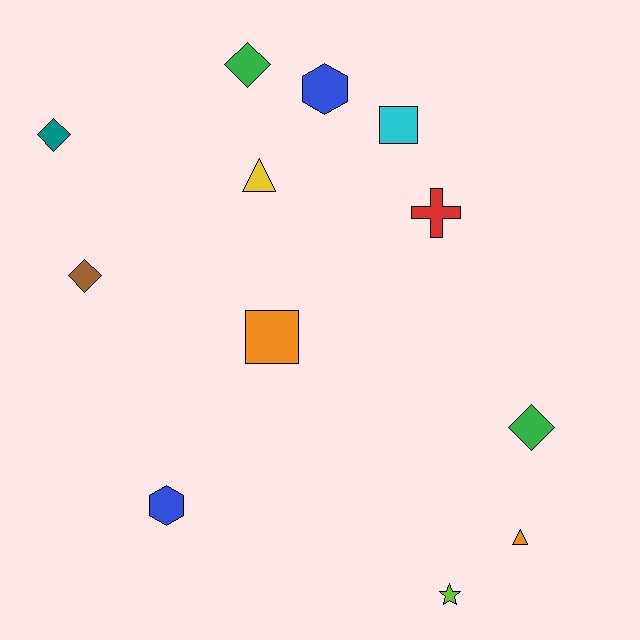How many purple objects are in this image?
There are no purple objects.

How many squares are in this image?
There are 2 squares.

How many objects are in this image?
There are 12 objects.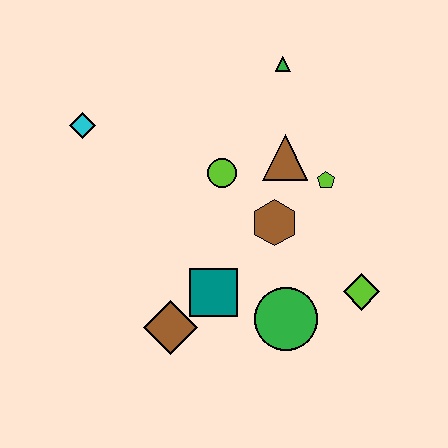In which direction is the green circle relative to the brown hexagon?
The green circle is below the brown hexagon.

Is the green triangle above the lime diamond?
Yes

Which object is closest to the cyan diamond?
The lime circle is closest to the cyan diamond.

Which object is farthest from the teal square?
The green triangle is farthest from the teal square.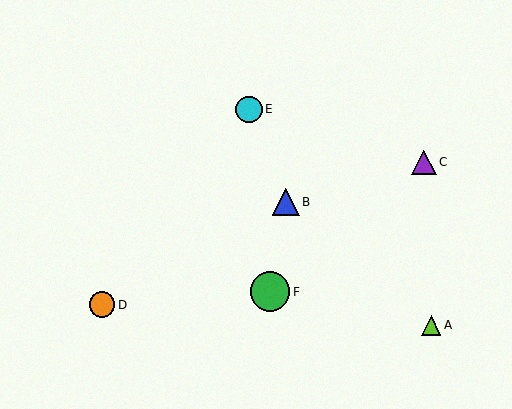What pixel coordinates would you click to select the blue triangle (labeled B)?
Click at (286, 202) to select the blue triangle B.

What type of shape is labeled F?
Shape F is a green circle.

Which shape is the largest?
The green circle (labeled F) is the largest.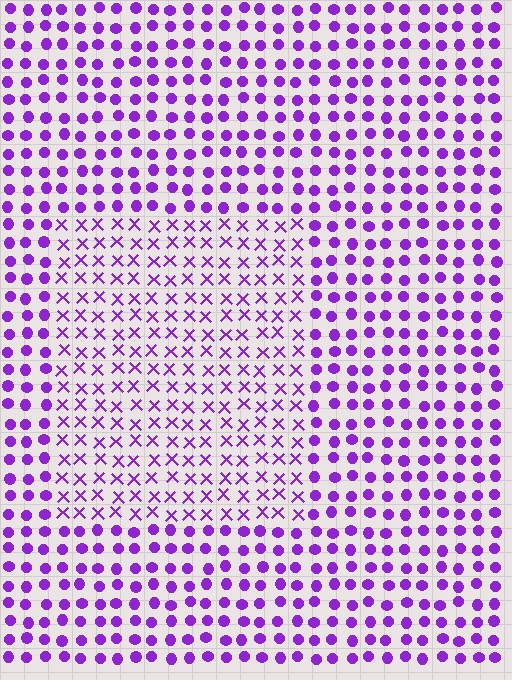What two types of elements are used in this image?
The image uses X marks inside the rectangle region and circles outside it.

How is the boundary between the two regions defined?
The boundary is defined by a change in element shape: X marks inside vs. circles outside. All elements share the same color and spacing.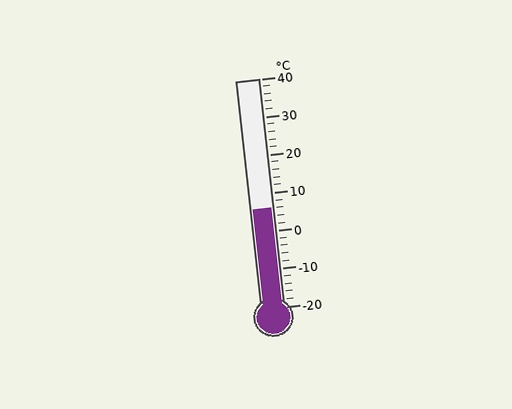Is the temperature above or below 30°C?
The temperature is below 30°C.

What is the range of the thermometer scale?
The thermometer scale ranges from -20°C to 40°C.